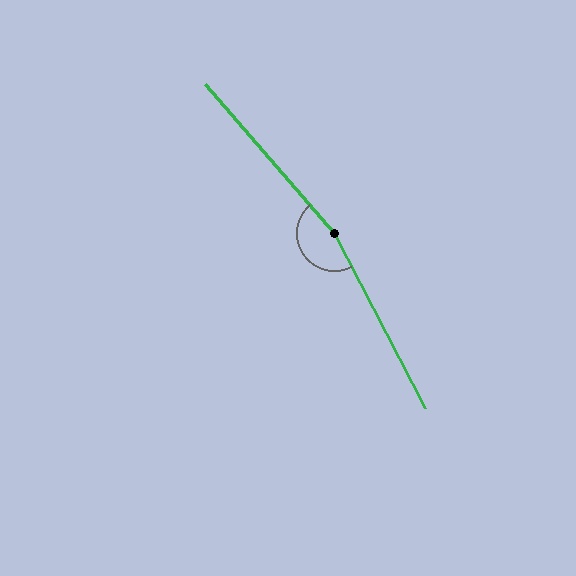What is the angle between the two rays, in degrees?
Approximately 166 degrees.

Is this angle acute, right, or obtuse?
It is obtuse.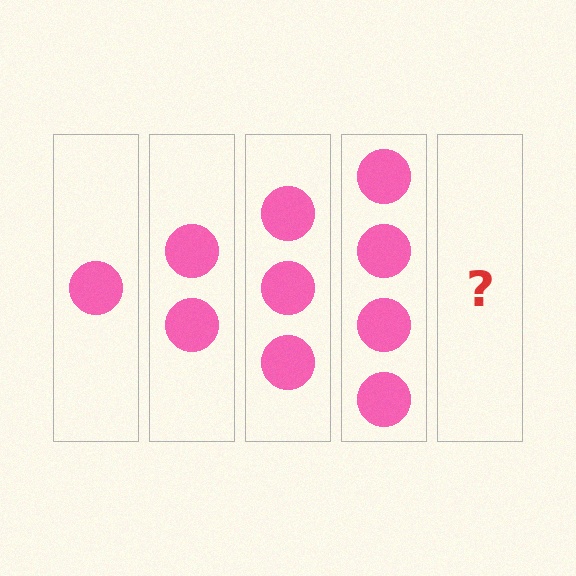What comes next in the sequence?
The next element should be 5 circles.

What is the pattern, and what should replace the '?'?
The pattern is that each step adds one more circle. The '?' should be 5 circles.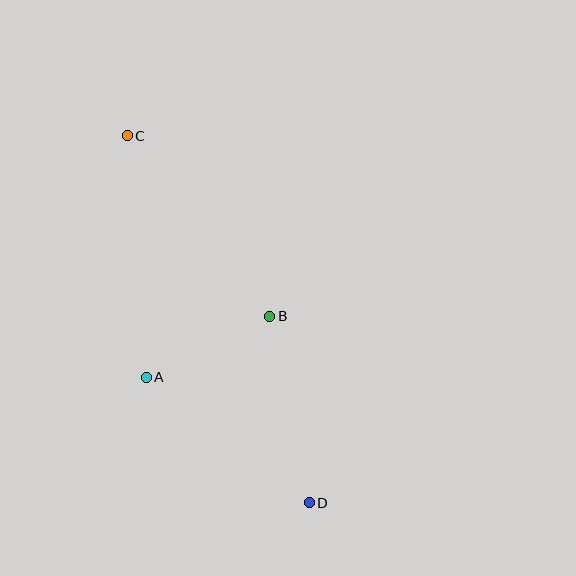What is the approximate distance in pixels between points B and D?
The distance between B and D is approximately 191 pixels.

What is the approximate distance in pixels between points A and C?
The distance between A and C is approximately 242 pixels.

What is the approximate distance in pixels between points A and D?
The distance between A and D is approximately 206 pixels.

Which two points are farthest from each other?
Points C and D are farthest from each other.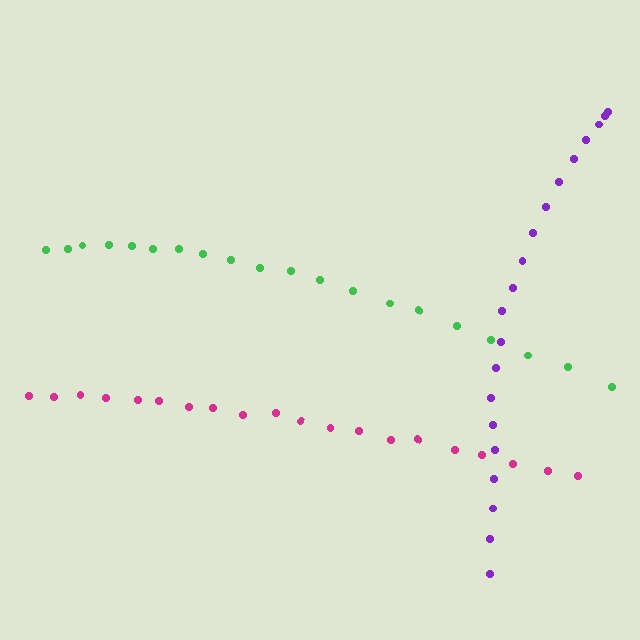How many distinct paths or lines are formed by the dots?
There are 3 distinct paths.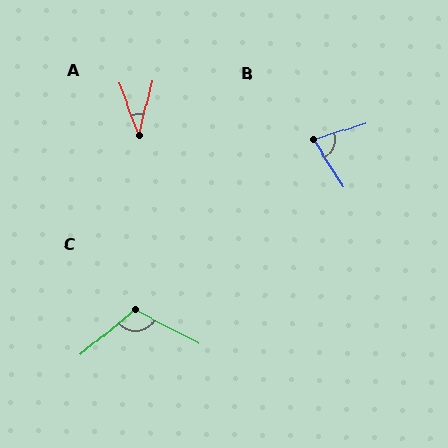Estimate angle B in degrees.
Approximately 76 degrees.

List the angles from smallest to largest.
A (34°), B (76°), C (113°).